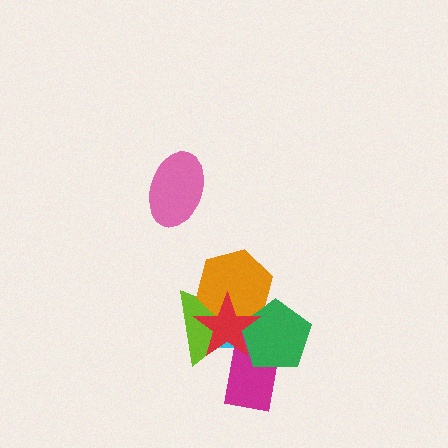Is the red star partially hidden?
No, no other shape covers it.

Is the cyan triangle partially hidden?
Yes, it is partially covered by another shape.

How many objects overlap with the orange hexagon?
4 objects overlap with the orange hexagon.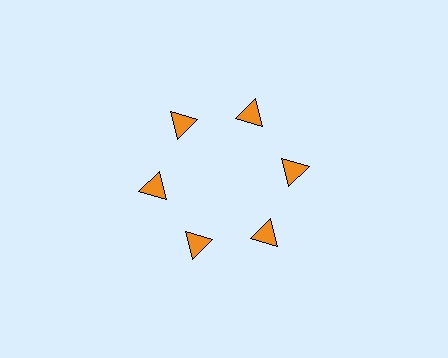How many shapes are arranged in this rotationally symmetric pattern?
There are 6 shapes, arranged in 6 groups of 1.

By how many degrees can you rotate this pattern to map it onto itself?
The pattern maps onto itself every 60 degrees of rotation.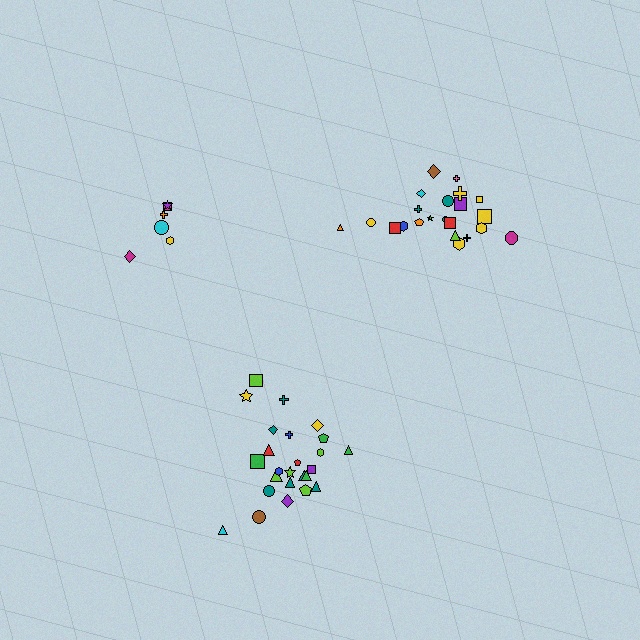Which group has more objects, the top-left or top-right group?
The top-right group.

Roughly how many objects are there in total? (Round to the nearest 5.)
Roughly 55 objects in total.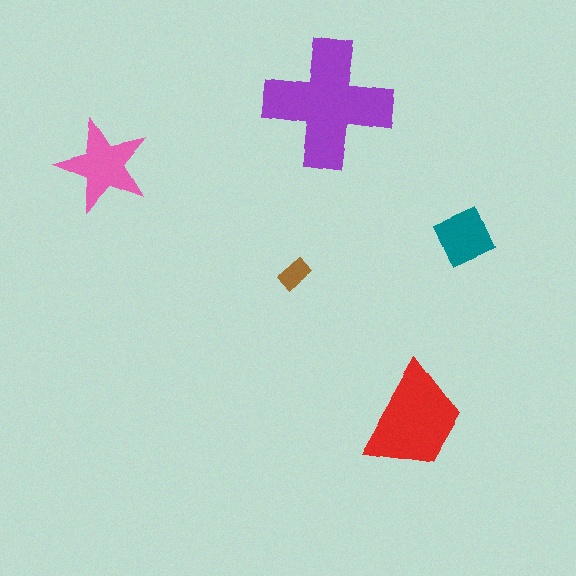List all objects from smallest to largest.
The brown rectangle, the teal diamond, the pink star, the red trapezoid, the purple cross.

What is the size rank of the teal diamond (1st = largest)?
4th.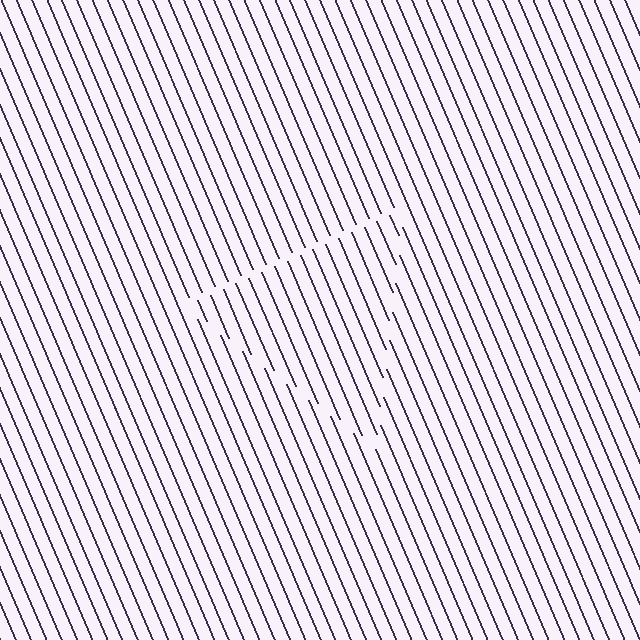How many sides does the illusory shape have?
3 sides — the line-ends trace a triangle.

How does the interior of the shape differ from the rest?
The interior of the shape contains the same grating, shifted by half a period — the contour is defined by the phase discontinuity where line-ends from the inner and outer gratings abut.